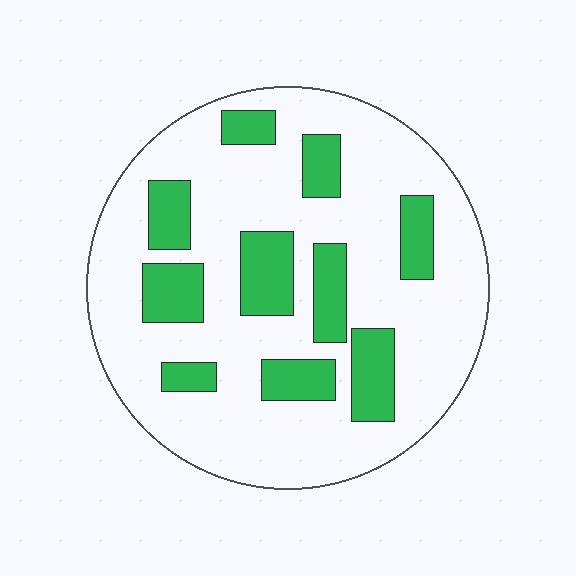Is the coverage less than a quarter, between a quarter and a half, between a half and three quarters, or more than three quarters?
Less than a quarter.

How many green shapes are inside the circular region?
10.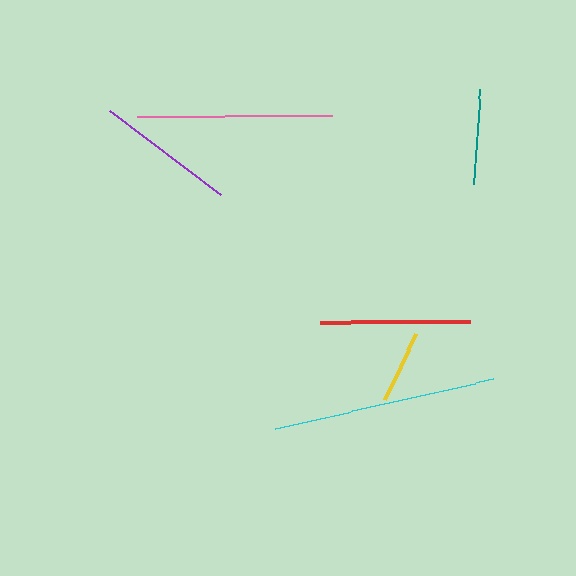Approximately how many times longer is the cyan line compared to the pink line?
The cyan line is approximately 1.1 times the length of the pink line.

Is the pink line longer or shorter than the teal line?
The pink line is longer than the teal line.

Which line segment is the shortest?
The yellow line is the shortest at approximately 74 pixels.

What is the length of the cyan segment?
The cyan segment is approximately 223 pixels long.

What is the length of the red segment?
The red segment is approximately 150 pixels long.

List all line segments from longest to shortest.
From longest to shortest: cyan, pink, red, purple, teal, yellow.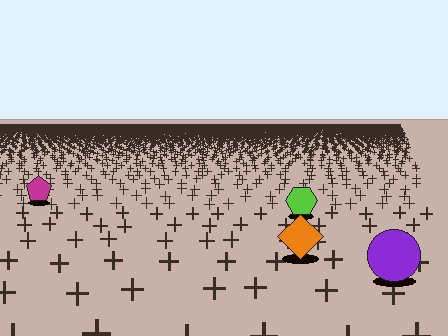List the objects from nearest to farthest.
From nearest to farthest: the purple circle, the orange diamond, the lime hexagon, the magenta pentagon.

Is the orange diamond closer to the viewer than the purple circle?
No. The purple circle is closer — you can tell from the texture gradient: the ground texture is coarser near it.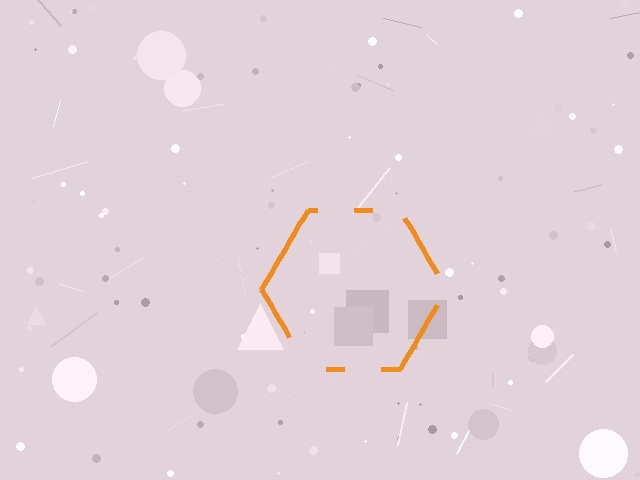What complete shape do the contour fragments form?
The contour fragments form a hexagon.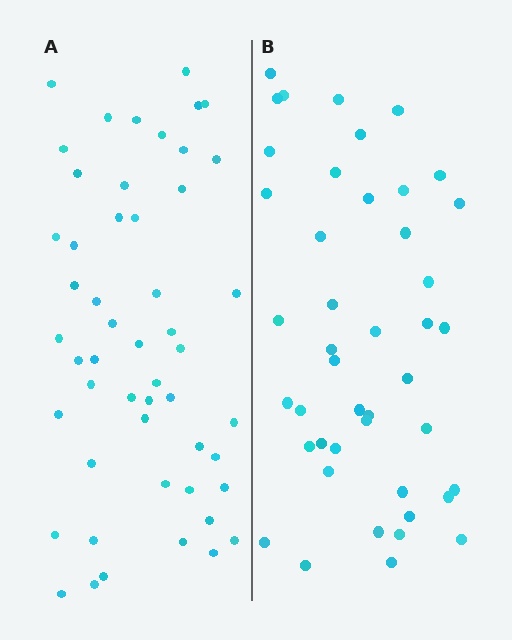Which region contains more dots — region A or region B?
Region A (the left region) has more dots.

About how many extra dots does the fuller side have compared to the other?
Region A has roughly 8 or so more dots than region B.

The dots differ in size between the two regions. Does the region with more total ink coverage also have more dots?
No. Region B has more total ink coverage because its dots are larger, but region A actually contains more individual dots. Total area can be misleading — the number of items is what matters here.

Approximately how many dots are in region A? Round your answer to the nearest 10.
About 50 dots. (The exact count is 51, which rounds to 50.)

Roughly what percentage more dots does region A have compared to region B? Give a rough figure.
About 15% more.